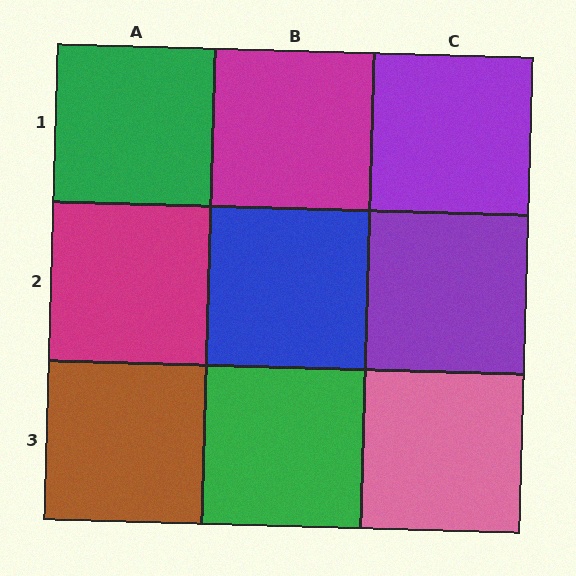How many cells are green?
2 cells are green.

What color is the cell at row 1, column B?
Magenta.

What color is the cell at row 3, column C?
Pink.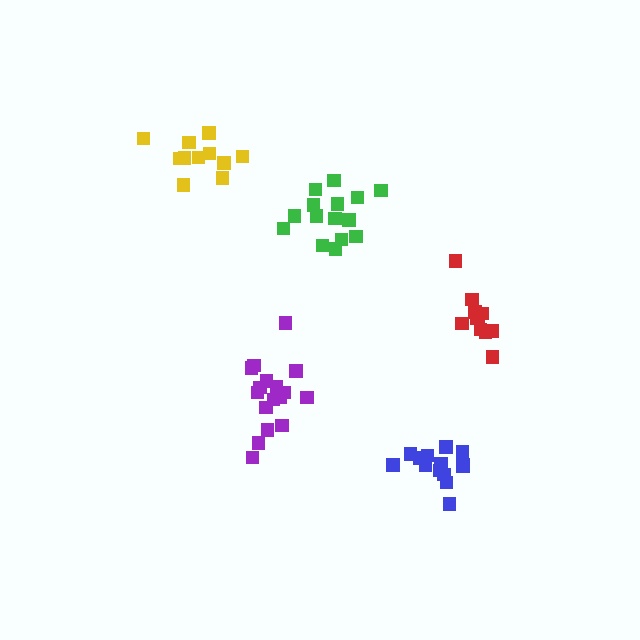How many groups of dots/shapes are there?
There are 5 groups.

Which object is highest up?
The yellow cluster is topmost.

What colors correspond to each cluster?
The clusters are colored: purple, yellow, blue, green, red.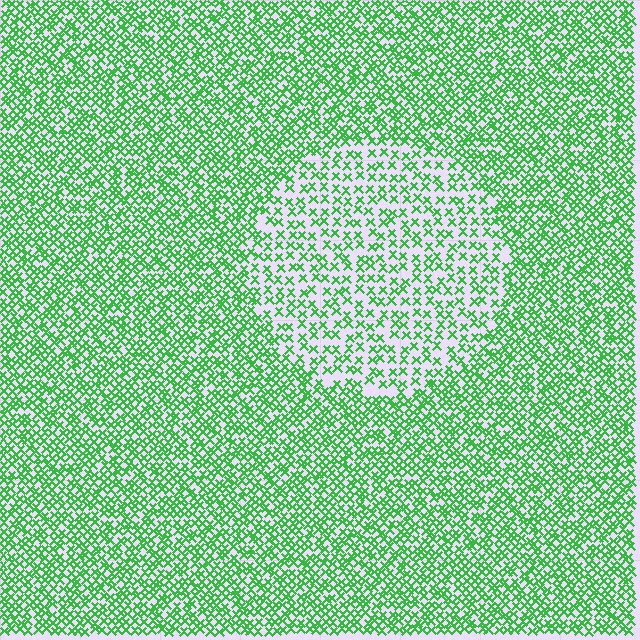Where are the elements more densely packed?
The elements are more densely packed outside the circle boundary.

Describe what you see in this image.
The image contains small green elements arranged at two different densities. A circle-shaped region is visible where the elements are less densely packed than the surrounding area.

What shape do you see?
I see a circle.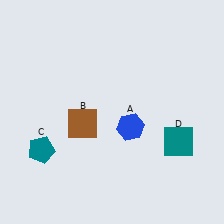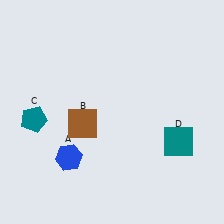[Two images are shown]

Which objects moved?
The objects that moved are: the blue hexagon (A), the teal pentagon (C).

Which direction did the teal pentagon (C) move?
The teal pentagon (C) moved up.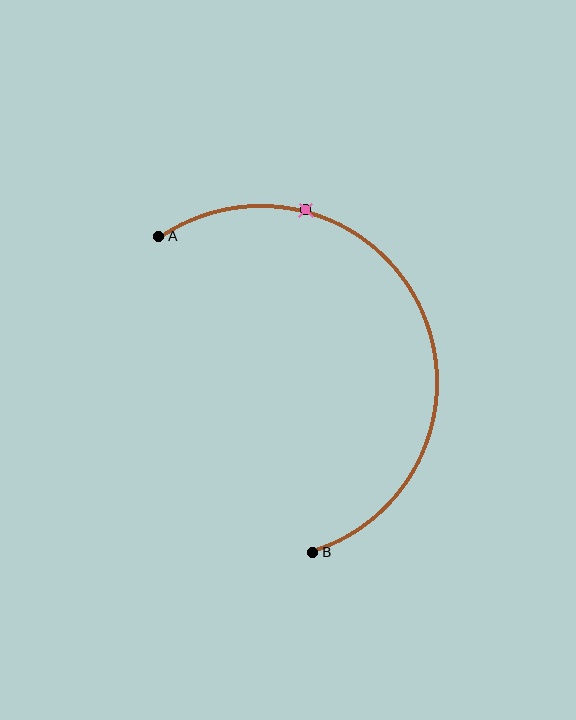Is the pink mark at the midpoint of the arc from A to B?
No. The pink mark lies on the arc but is closer to endpoint A. The arc midpoint would be at the point on the curve equidistant along the arc from both A and B.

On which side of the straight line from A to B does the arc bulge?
The arc bulges to the right of the straight line connecting A and B.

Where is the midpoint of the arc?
The arc midpoint is the point on the curve farthest from the straight line joining A and B. It sits to the right of that line.